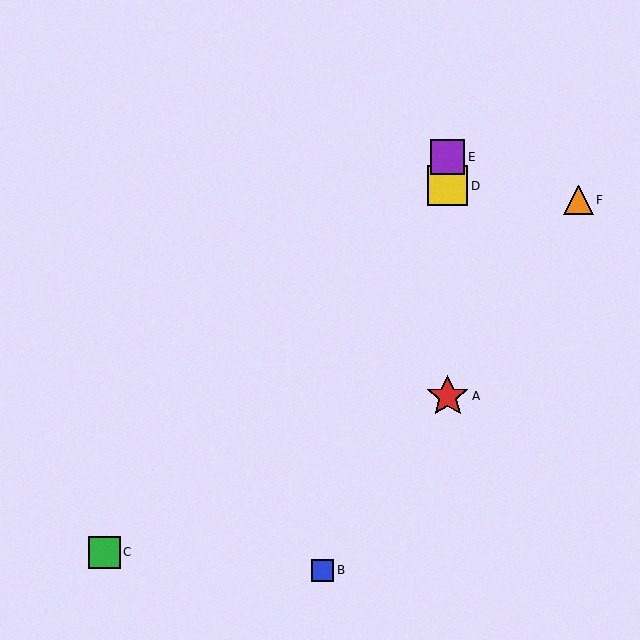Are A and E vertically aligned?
Yes, both are at x≈448.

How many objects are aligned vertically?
3 objects (A, D, E) are aligned vertically.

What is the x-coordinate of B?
Object B is at x≈322.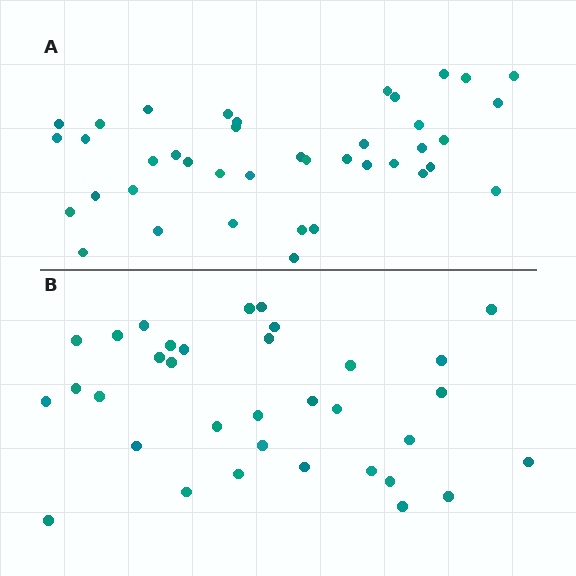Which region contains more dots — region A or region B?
Region A (the top region) has more dots.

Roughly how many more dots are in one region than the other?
Region A has about 6 more dots than region B.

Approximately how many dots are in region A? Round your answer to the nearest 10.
About 40 dots.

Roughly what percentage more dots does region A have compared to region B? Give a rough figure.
About 20% more.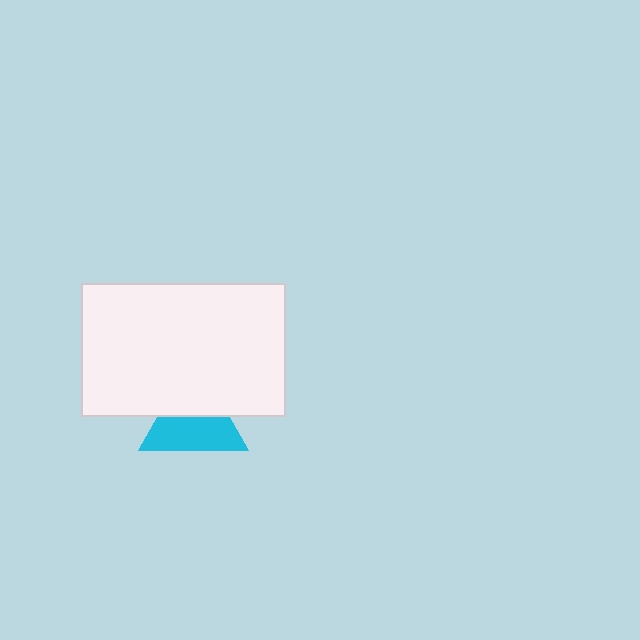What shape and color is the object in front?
The object in front is a white rectangle.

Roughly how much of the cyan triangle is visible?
About half of it is visible (roughly 57%).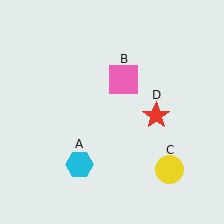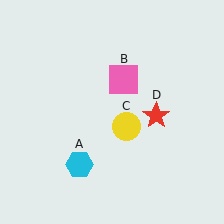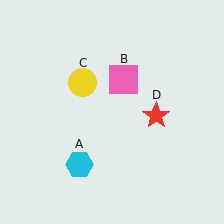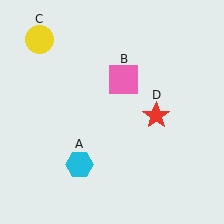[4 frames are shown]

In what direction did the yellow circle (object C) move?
The yellow circle (object C) moved up and to the left.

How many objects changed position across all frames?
1 object changed position: yellow circle (object C).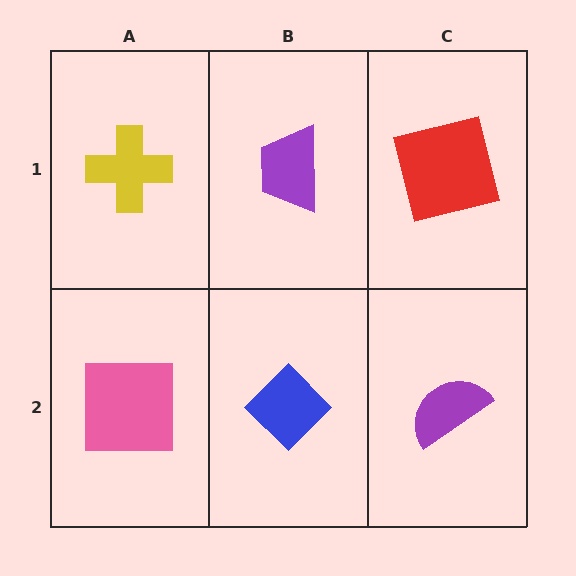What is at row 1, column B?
A purple trapezoid.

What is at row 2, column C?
A purple semicircle.